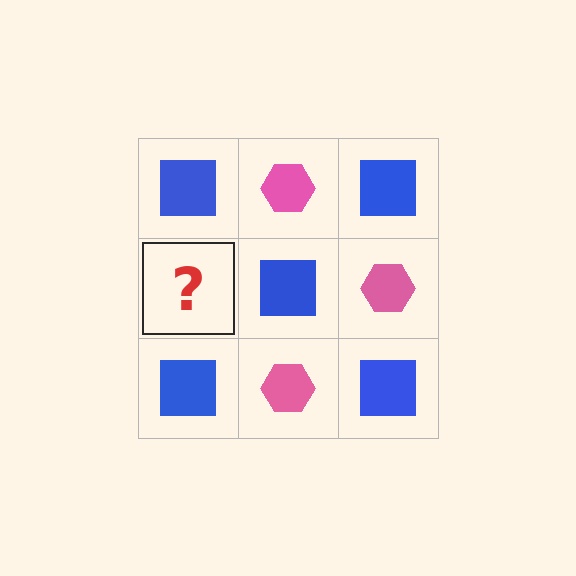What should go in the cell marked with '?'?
The missing cell should contain a pink hexagon.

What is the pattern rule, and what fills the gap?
The rule is that it alternates blue square and pink hexagon in a checkerboard pattern. The gap should be filled with a pink hexagon.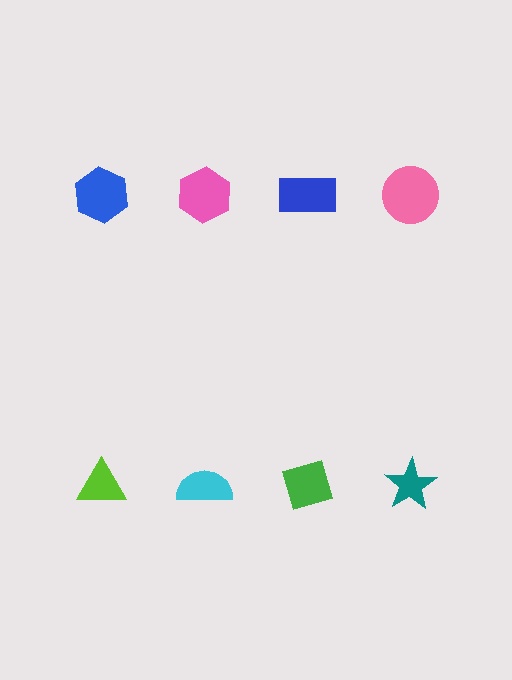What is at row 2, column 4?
A teal star.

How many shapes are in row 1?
4 shapes.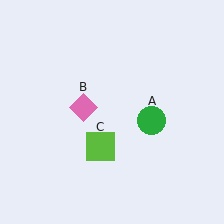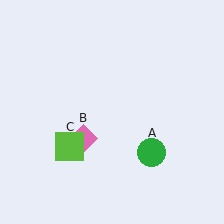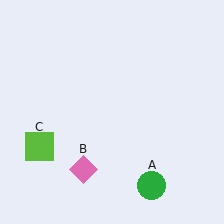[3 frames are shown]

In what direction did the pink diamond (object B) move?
The pink diamond (object B) moved down.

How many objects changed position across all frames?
3 objects changed position: green circle (object A), pink diamond (object B), lime square (object C).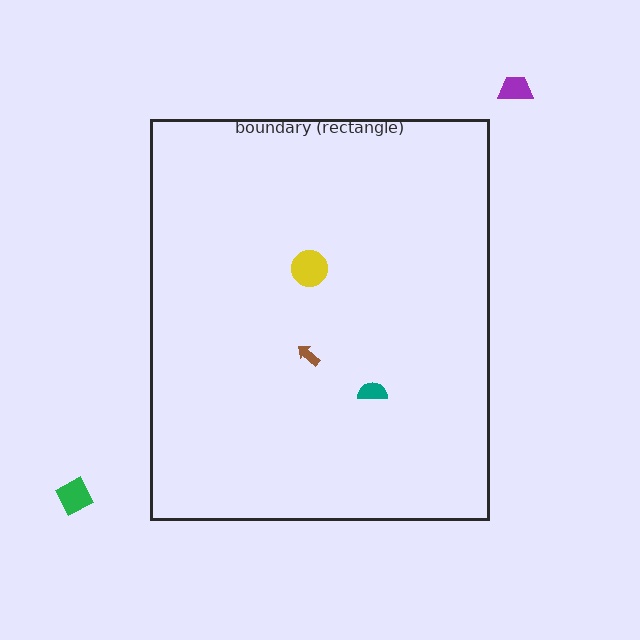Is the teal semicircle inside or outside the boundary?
Inside.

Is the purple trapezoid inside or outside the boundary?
Outside.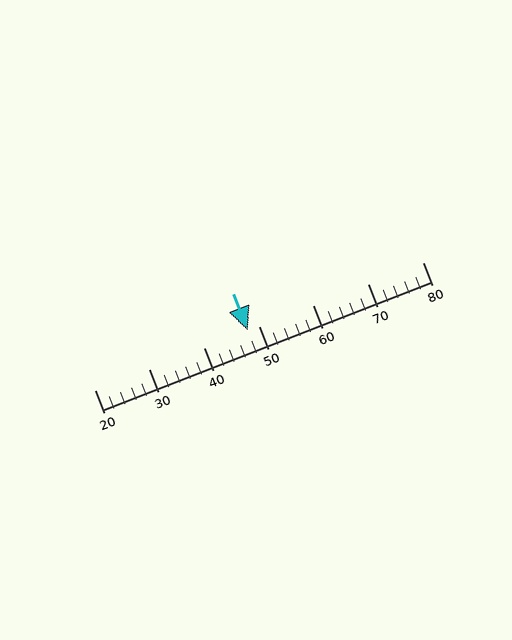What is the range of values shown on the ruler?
The ruler shows values from 20 to 80.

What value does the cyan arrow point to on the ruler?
The cyan arrow points to approximately 48.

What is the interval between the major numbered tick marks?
The major tick marks are spaced 10 units apart.